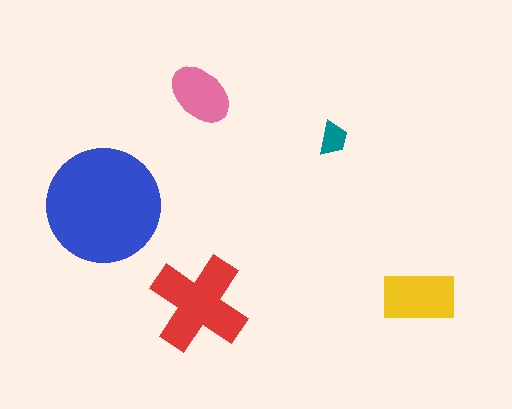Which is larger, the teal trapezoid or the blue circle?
The blue circle.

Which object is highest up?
The pink ellipse is topmost.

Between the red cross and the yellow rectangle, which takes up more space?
The red cross.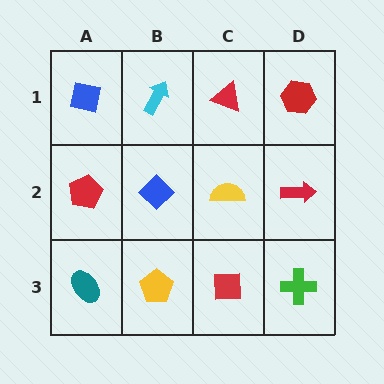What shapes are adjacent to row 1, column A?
A red pentagon (row 2, column A), a cyan arrow (row 1, column B).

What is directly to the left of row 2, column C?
A blue diamond.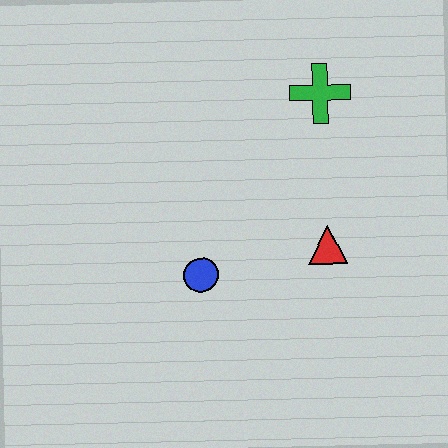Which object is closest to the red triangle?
The blue circle is closest to the red triangle.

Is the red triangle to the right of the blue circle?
Yes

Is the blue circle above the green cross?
No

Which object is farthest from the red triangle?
The green cross is farthest from the red triangle.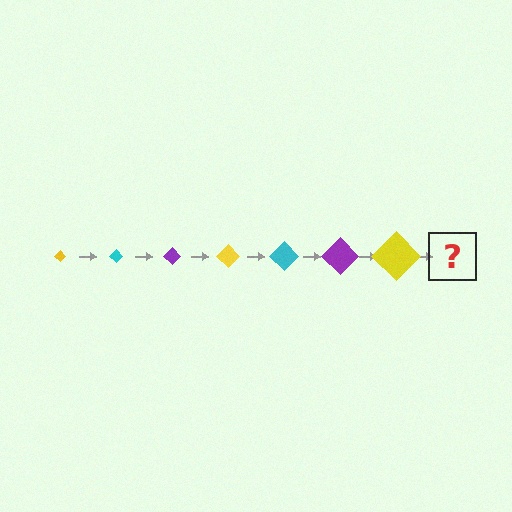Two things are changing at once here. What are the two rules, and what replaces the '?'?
The two rules are that the diamond grows larger each step and the color cycles through yellow, cyan, and purple. The '?' should be a cyan diamond, larger than the previous one.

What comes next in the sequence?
The next element should be a cyan diamond, larger than the previous one.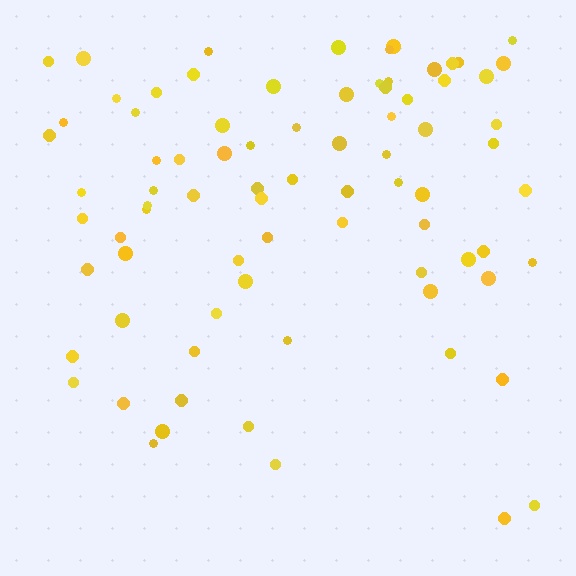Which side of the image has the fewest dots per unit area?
The bottom.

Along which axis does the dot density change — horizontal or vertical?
Vertical.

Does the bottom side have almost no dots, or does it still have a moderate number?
Still a moderate number, just noticeably fewer than the top.